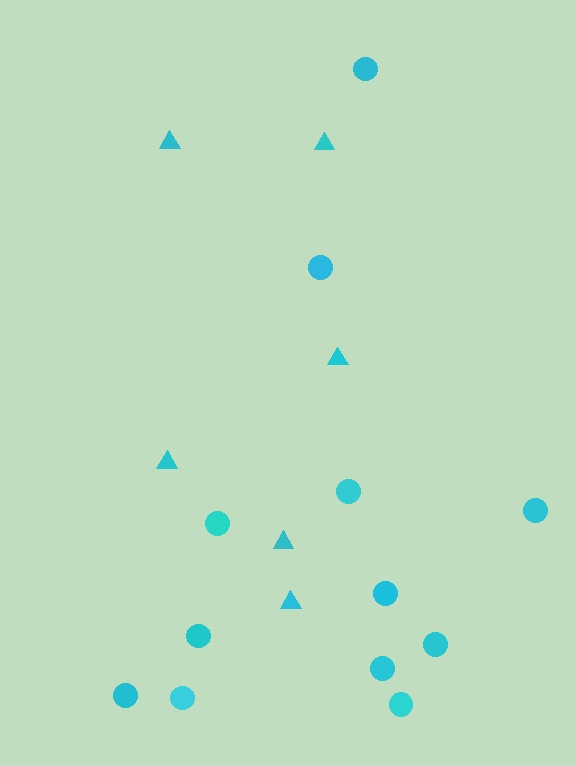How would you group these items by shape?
There are 2 groups: one group of circles (12) and one group of triangles (6).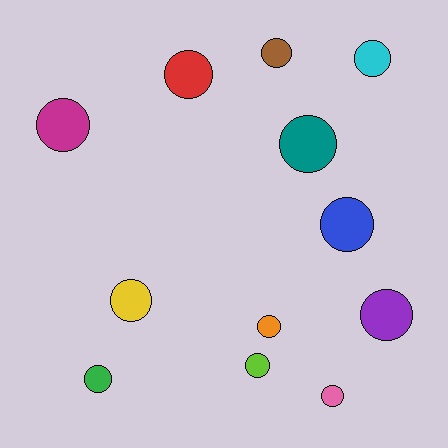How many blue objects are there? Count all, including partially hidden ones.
There is 1 blue object.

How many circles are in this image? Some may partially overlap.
There are 12 circles.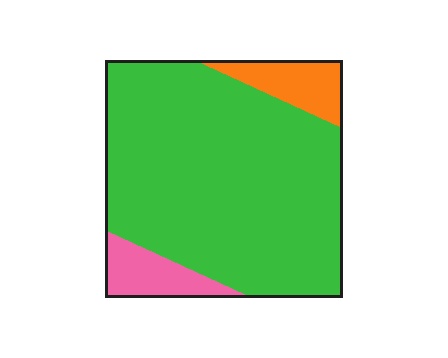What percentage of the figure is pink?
Pink covers roughly 10% of the figure.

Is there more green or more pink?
Green.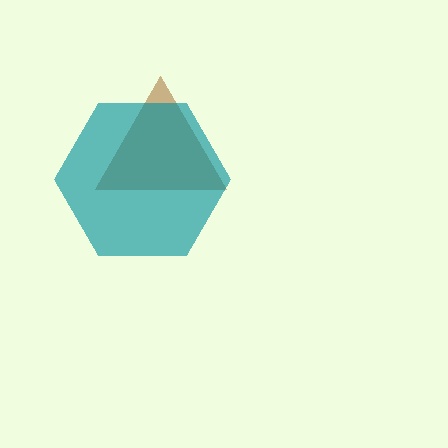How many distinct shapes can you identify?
There are 2 distinct shapes: a brown triangle, a teal hexagon.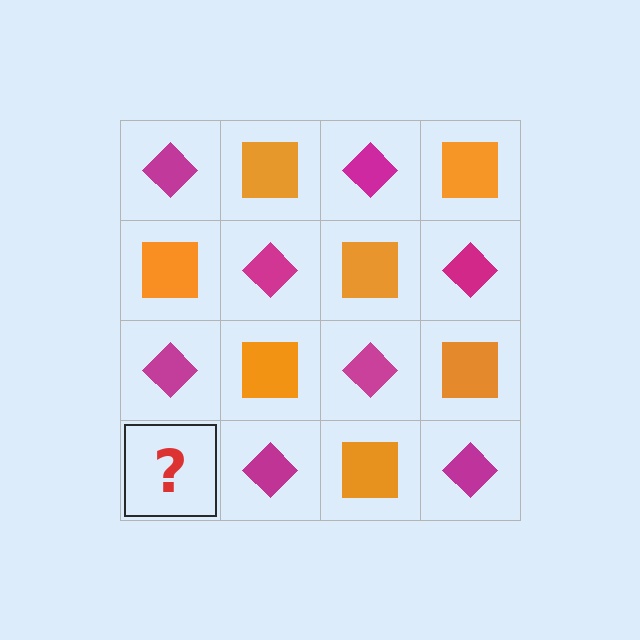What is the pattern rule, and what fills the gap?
The rule is that it alternates magenta diamond and orange square in a checkerboard pattern. The gap should be filled with an orange square.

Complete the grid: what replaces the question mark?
The question mark should be replaced with an orange square.